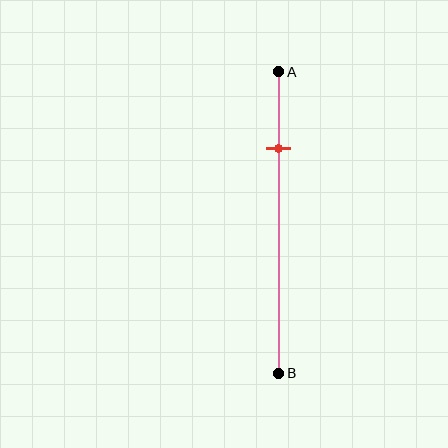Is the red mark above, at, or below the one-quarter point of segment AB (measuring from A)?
The red mark is approximately at the one-quarter point of segment AB.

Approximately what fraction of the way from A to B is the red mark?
The red mark is approximately 25% of the way from A to B.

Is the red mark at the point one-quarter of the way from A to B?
Yes, the mark is approximately at the one-quarter point.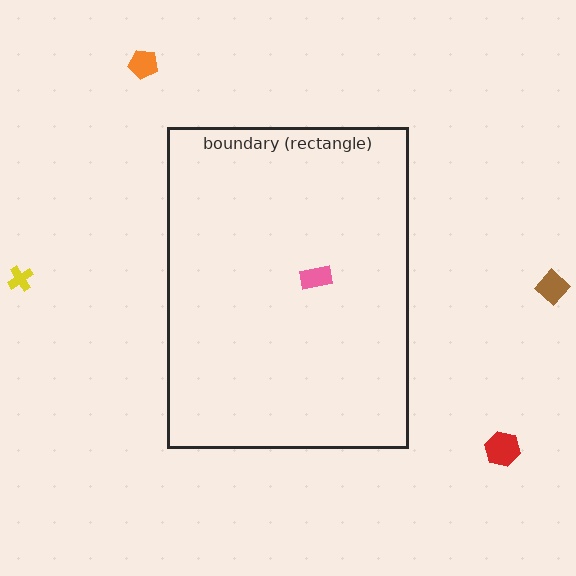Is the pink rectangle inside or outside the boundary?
Inside.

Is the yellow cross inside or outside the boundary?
Outside.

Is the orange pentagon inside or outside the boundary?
Outside.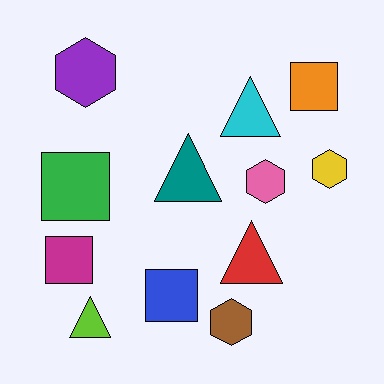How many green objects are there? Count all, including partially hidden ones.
There is 1 green object.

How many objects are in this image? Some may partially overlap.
There are 12 objects.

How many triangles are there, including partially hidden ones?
There are 4 triangles.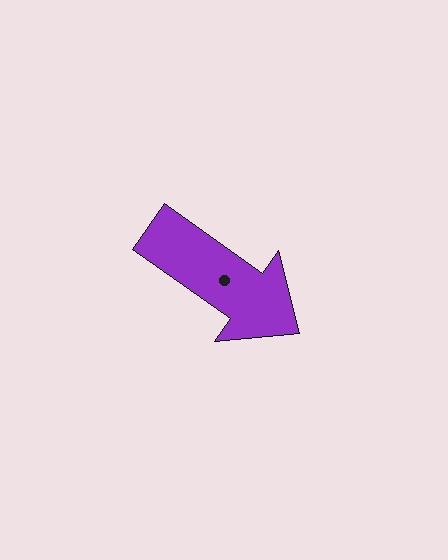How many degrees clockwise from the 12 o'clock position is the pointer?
Approximately 125 degrees.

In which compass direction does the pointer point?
Southeast.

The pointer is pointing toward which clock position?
Roughly 4 o'clock.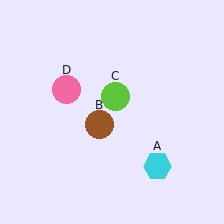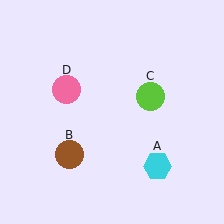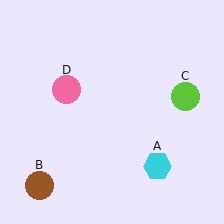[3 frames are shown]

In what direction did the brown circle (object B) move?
The brown circle (object B) moved down and to the left.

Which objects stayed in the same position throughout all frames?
Cyan hexagon (object A) and pink circle (object D) remained stationary.